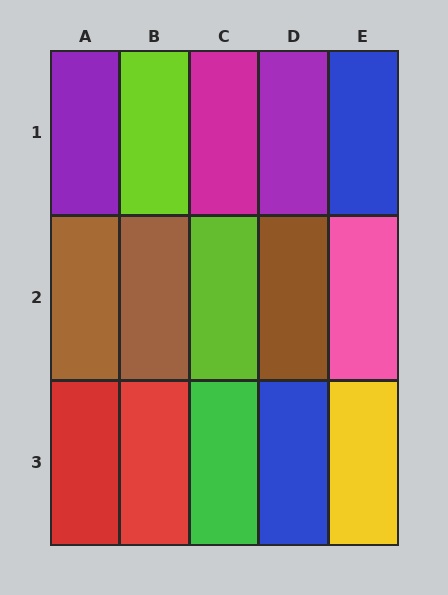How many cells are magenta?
1 cell is magenta.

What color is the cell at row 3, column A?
Red.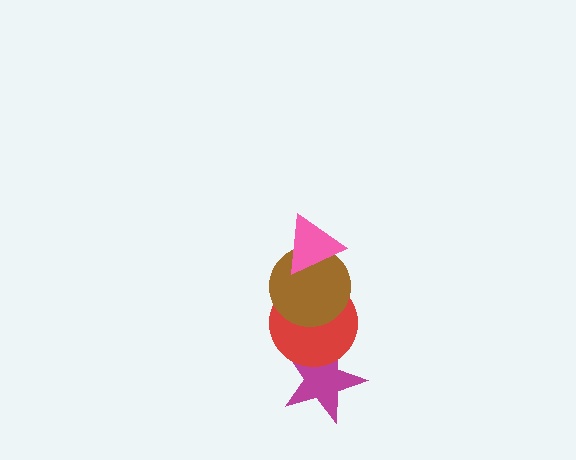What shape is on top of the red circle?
The brown circle is on top of the red circle.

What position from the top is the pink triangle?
The pink triangle is 1st from the top.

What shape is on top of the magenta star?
The red circle is on top of the magenta star.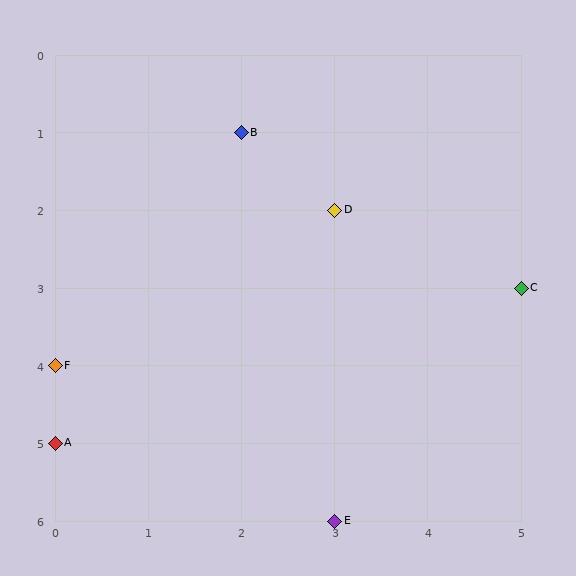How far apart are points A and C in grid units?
Points A and C are 5 columns and 2 rows apart (about 5.4 grid units diagonally).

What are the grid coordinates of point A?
Point A is at grid coordinates (0, 5).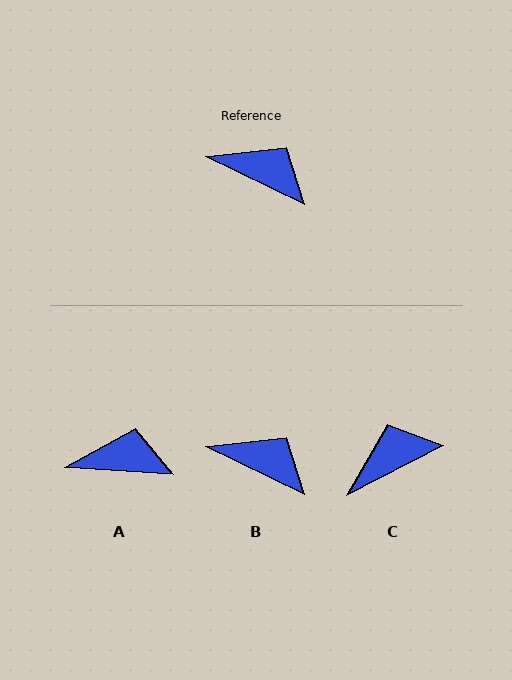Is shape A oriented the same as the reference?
No, it is off by about 22 degrees.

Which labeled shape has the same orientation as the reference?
B.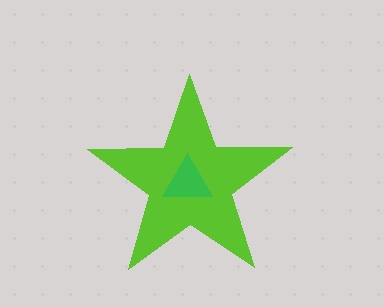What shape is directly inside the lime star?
The green triangle.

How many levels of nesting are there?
2.